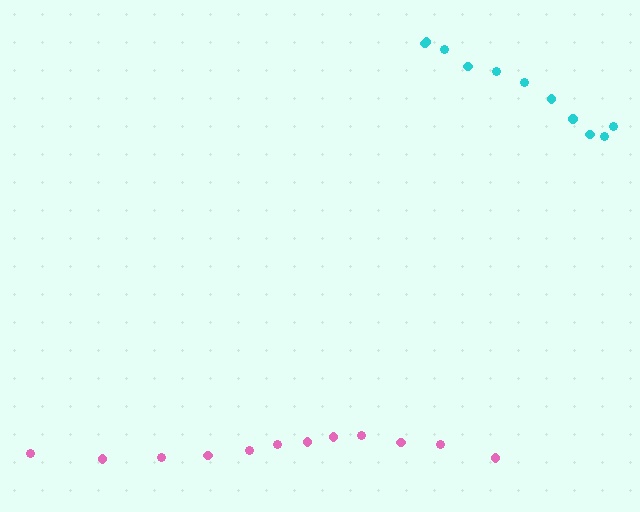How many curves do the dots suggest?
There are 2 distinct paths.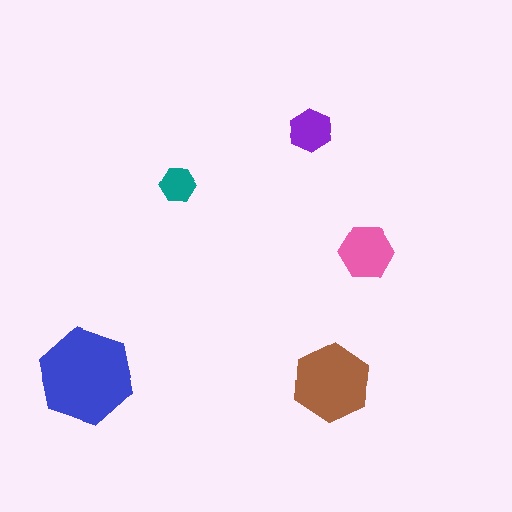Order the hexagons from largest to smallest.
the blue one, the brown one, the pink one, the purple one, the teal one.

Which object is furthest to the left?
The blue hexagon is leftmost.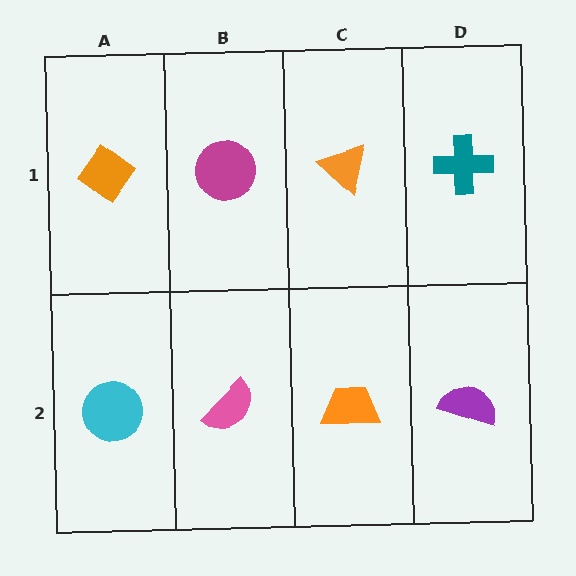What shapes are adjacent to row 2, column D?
A teal cross (row 1, column D), an orange trapezoid (row 2, column C).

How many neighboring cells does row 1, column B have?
3.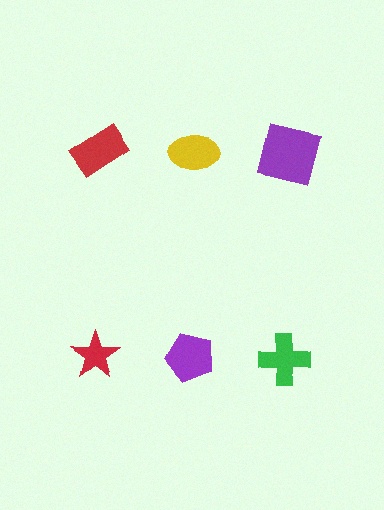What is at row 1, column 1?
A red rectangle.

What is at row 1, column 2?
A yellow ellipse.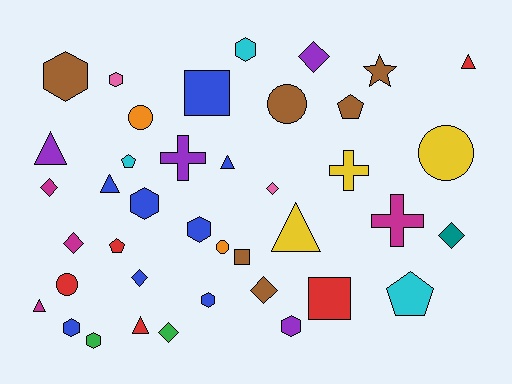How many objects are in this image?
There are 40 objects.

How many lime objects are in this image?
There are no lime objects.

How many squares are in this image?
There are 3 squares.